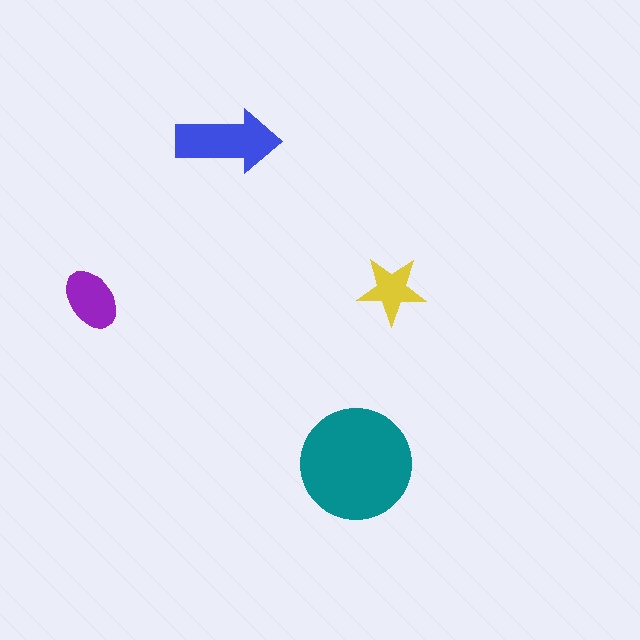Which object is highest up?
The blue arrow is topmost.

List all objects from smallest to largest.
The yellow star, the purple ellipse, the blue arrow, the teal circle.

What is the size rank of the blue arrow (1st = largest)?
2nd.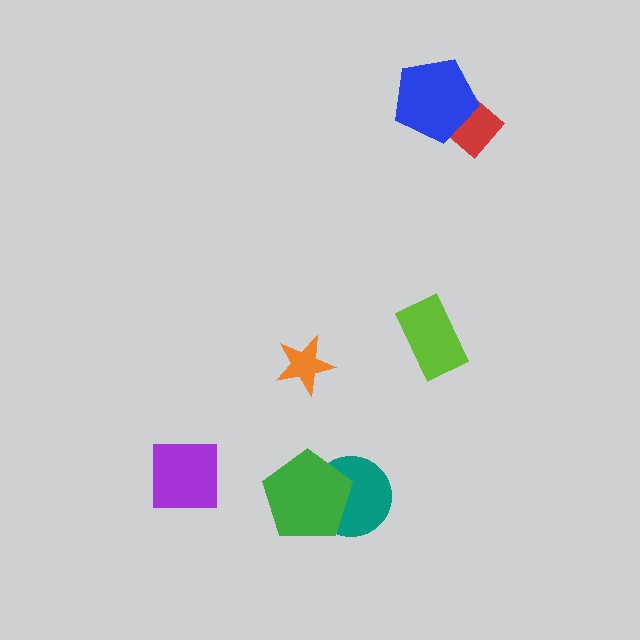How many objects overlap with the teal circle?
1 object overlaps with the teal circle.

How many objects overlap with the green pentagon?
1 object overlaps with the green pentagon.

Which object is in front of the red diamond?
The blue pentagon is in front of the red diamond.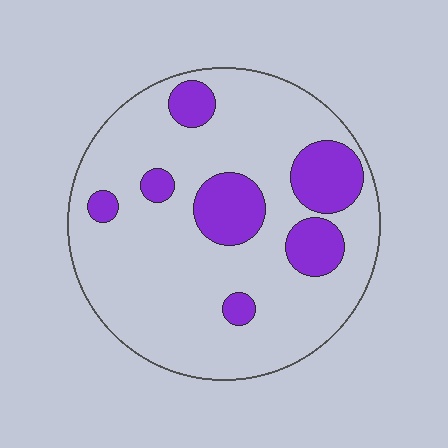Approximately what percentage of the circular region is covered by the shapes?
Approximately 20%.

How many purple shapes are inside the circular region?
7.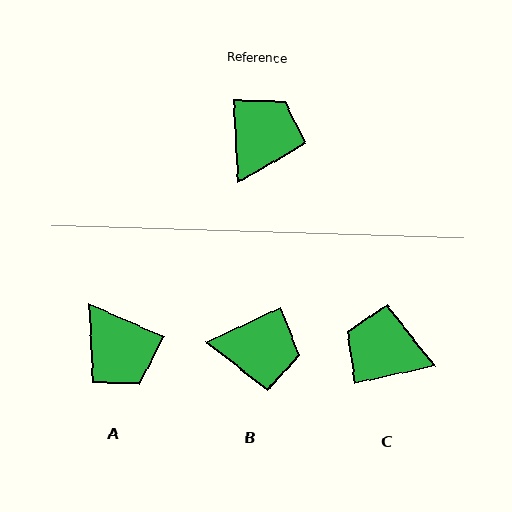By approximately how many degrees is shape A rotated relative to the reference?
Approximately 117 degrees clockwise.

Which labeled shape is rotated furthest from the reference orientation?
A, about 117 degrees away.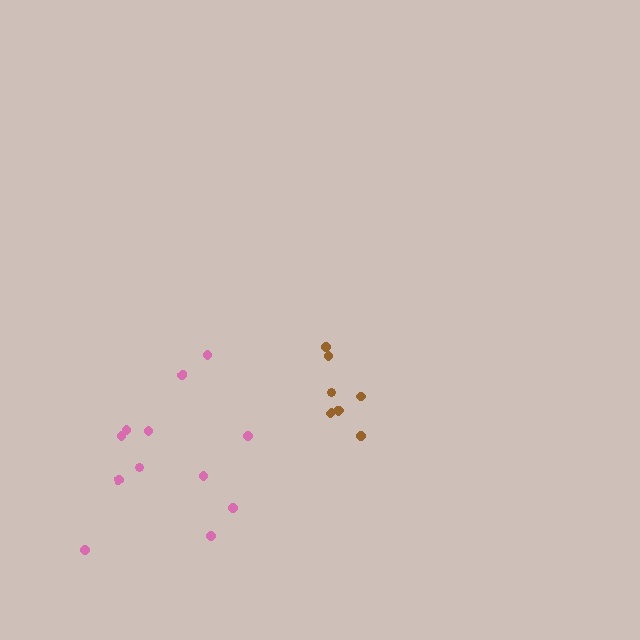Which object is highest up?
The brown cluster is topmost.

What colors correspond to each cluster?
The clusters are colored: brown, pink.